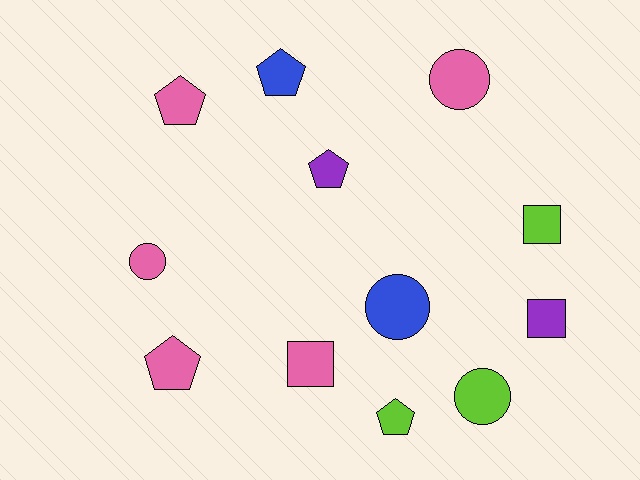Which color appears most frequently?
Pink, with 5 objects.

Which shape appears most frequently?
Pentagon, with 5 objects.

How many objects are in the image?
There are 12 objects.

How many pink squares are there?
There is 1 pink square.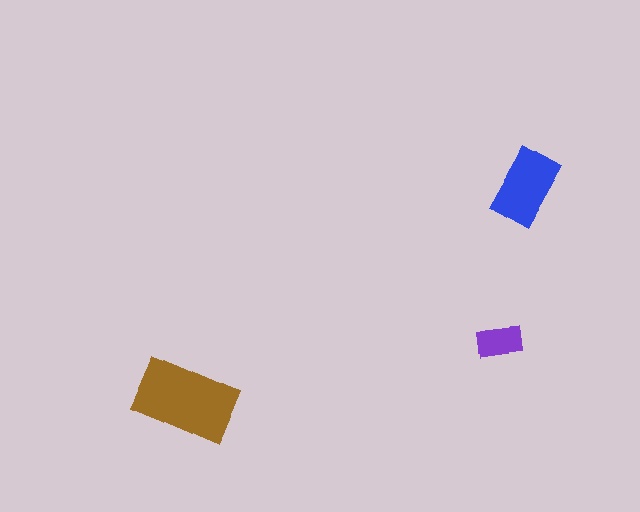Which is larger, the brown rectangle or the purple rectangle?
The brown one.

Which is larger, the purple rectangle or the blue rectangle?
The blue one.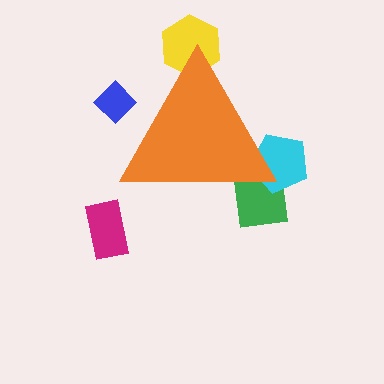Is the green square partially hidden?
Yes, the green square is partially hidden behind the orange triangle.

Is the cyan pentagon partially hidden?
Yes, the cyan pentagon is partially hidden behind the orange triangle.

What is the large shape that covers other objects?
An orange triangle.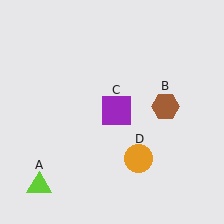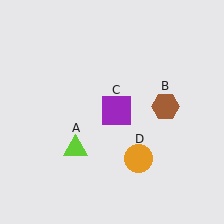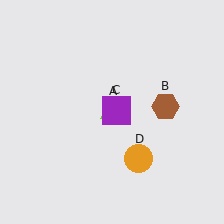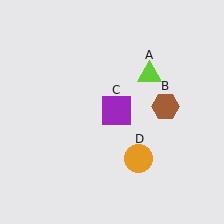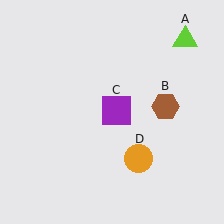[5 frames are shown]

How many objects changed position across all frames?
1 object changed position: lime triangle (object A).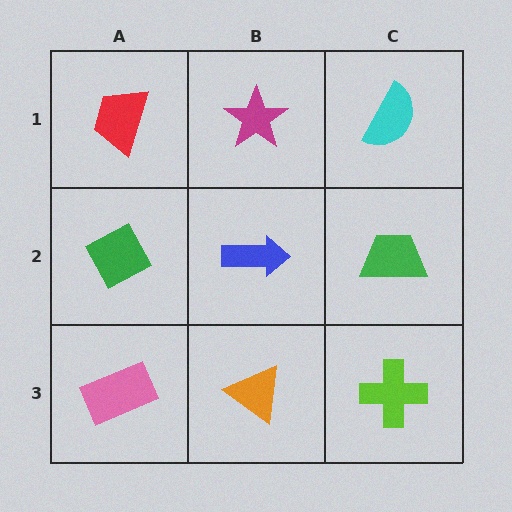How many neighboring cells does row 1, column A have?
2.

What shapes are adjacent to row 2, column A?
A red trapezoid (row 1, column A), a pink rectangle (row 3, column A), a blue arrow (row 2, column B).